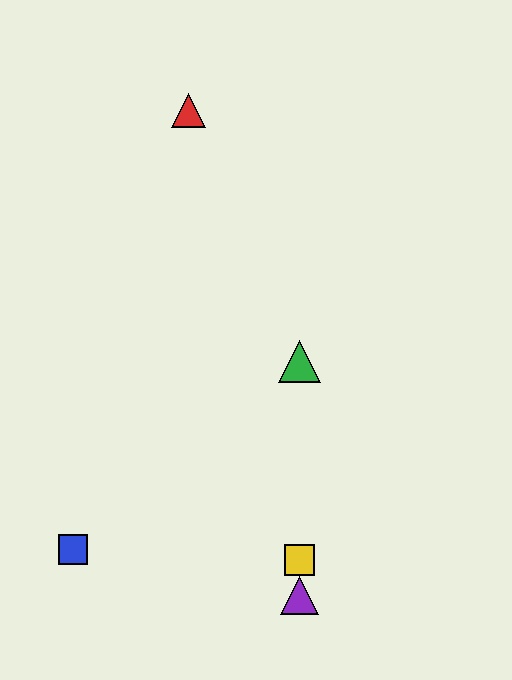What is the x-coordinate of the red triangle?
The red triangle is at x≈188.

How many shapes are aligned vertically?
3 shapes (the green triangle, the yellow square, the purple triangle) are aligned vertically.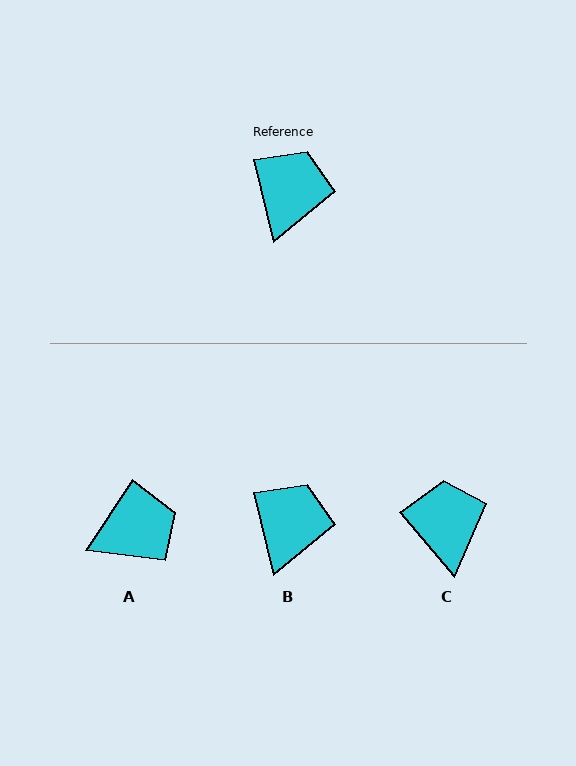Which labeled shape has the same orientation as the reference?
B.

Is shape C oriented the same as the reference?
No, it is off by about 27 degrees.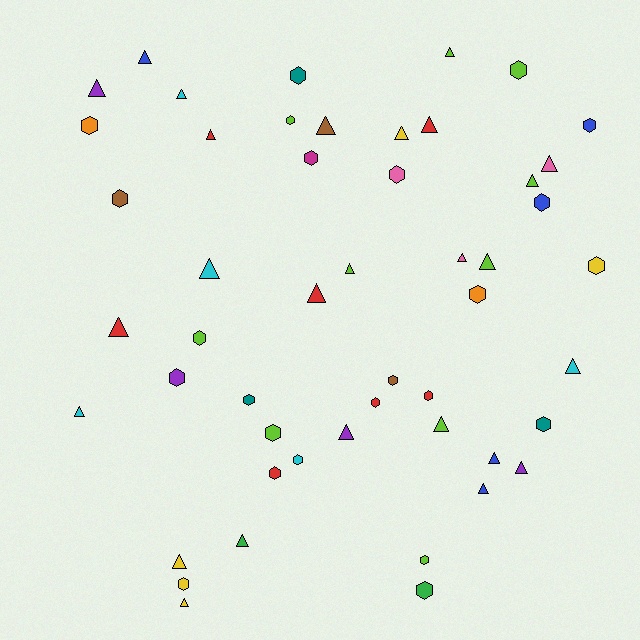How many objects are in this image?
There are 50 objects.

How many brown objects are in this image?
There are 3 brown objects.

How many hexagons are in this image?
There are 24 hexagons.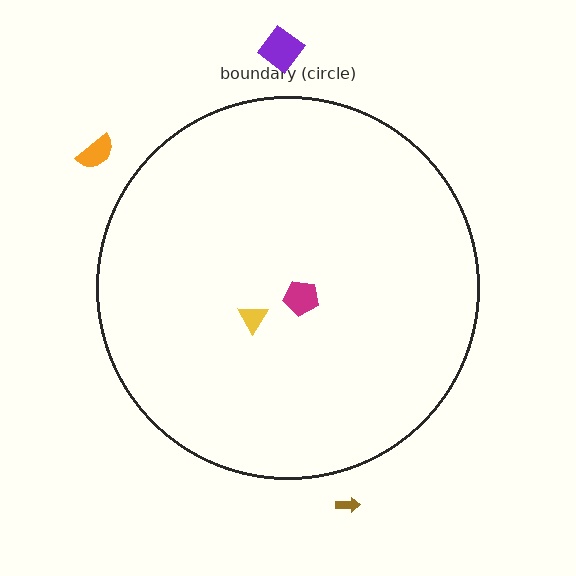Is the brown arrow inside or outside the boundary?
Outside.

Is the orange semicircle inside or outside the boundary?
Outside.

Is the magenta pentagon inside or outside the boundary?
Inside.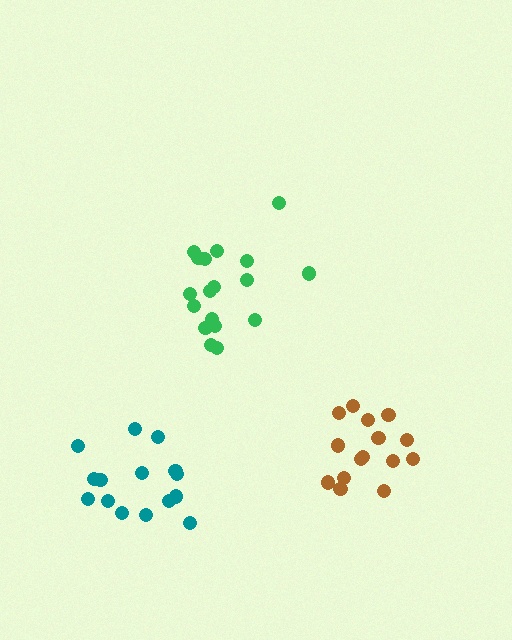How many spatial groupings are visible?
There are 3 spatial groupings.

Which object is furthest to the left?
The teal cluster is leftmost.